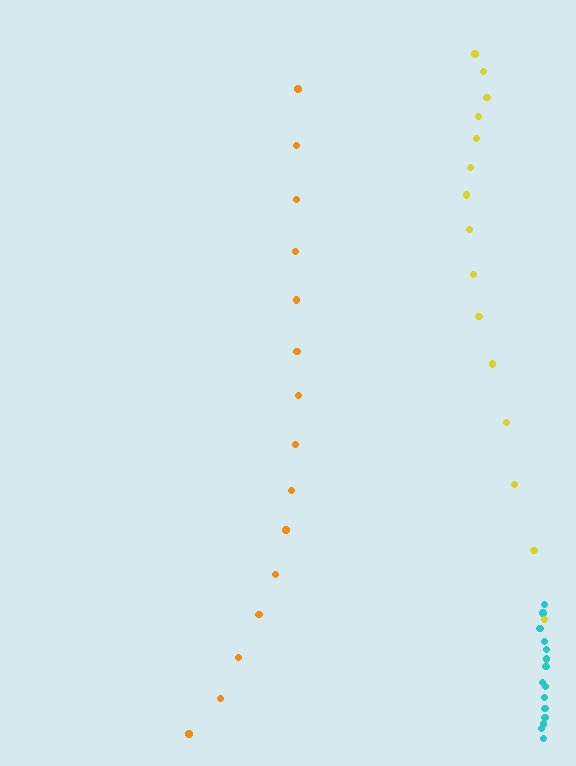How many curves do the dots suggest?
There are 3 distinct paths.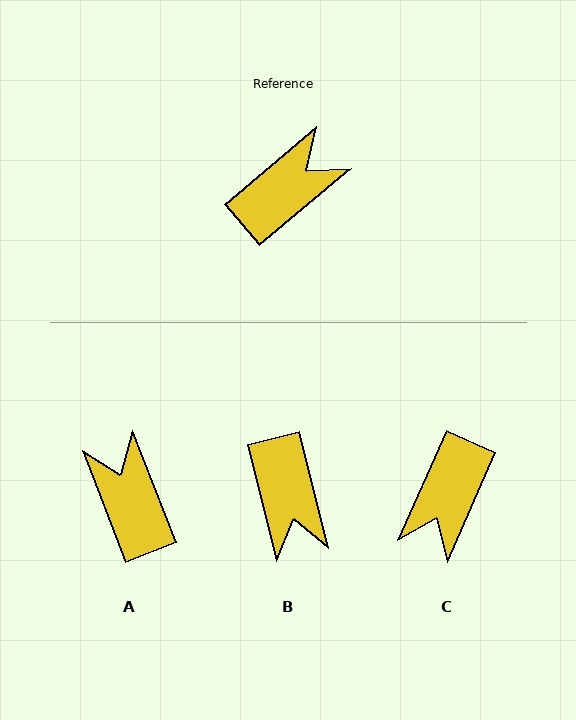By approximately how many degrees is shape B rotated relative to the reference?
Approximately 117 degrees clockwise.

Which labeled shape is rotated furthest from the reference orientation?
C, about 154 degrees away.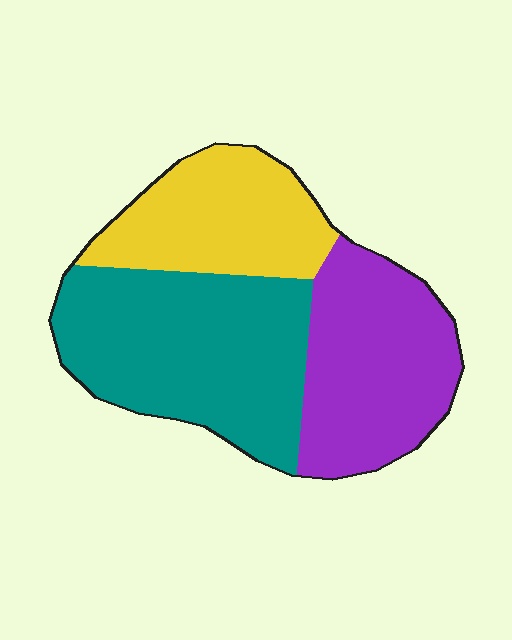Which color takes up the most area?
Teal, at roughly 40%.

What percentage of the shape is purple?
Purple takes up about one third (1/3) of the shape.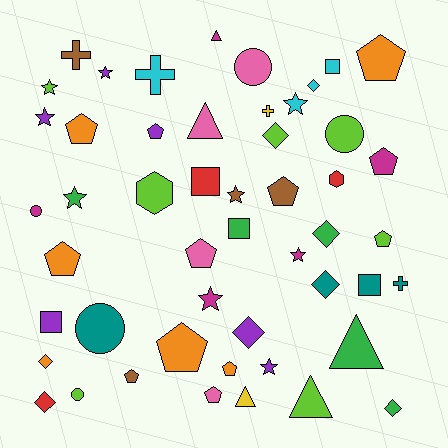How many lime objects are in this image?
There are 7 lime objects.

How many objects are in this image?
There are 50 objects.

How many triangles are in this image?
There are 5 triangles.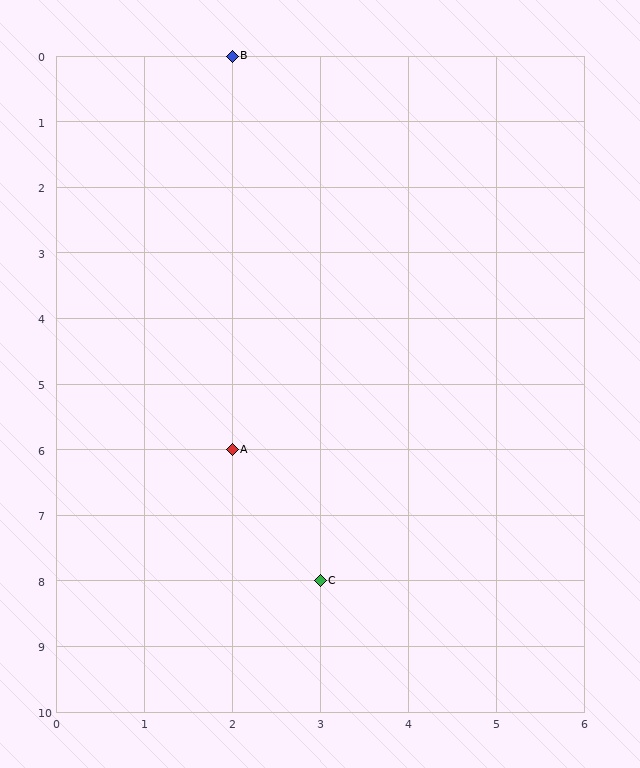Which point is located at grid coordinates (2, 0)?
Point B is at (2, 0).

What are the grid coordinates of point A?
Point A is at grid coordinates (2, 6).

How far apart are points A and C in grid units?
Points A and C are 1 column and 2 rows apart (about 2.2 grid units diagonally).